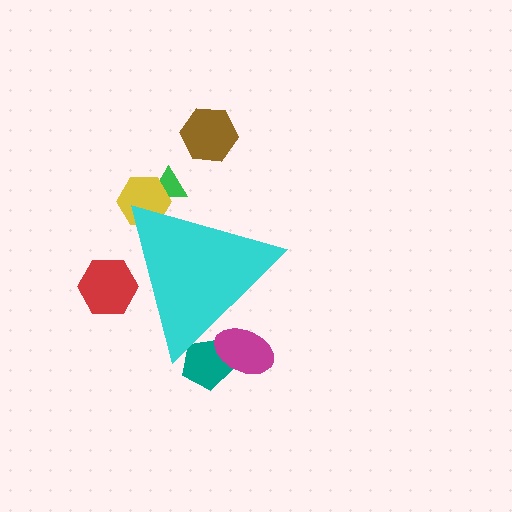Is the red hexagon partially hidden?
Yes, the red hexagon is partially hidden behind the cyan triangle.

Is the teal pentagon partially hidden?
Yes, the teal pentagon is partially hidden behind the cyan triangle.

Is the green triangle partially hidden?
Yes, the green triangle is partially hidden behind the cyan triangle.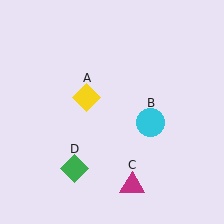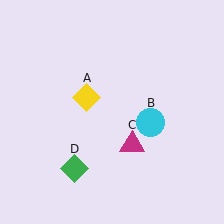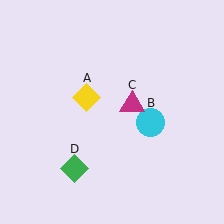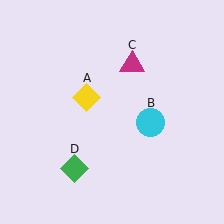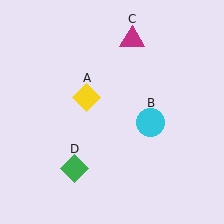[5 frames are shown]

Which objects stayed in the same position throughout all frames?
Yellow diamond (object A) and cyan circle (object B) and green diamond (object D) remained stationary.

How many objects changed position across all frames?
1 object changed position: magenta triangle (object C).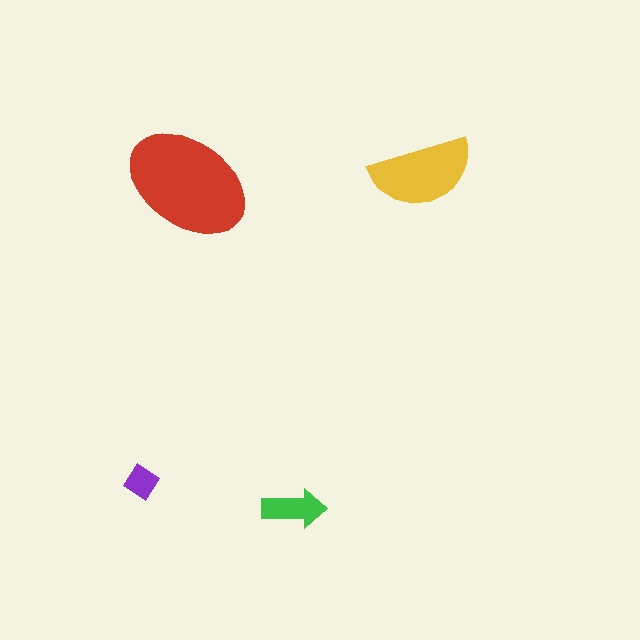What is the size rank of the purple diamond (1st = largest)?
4th.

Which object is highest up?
The yellow semicircle is topmost.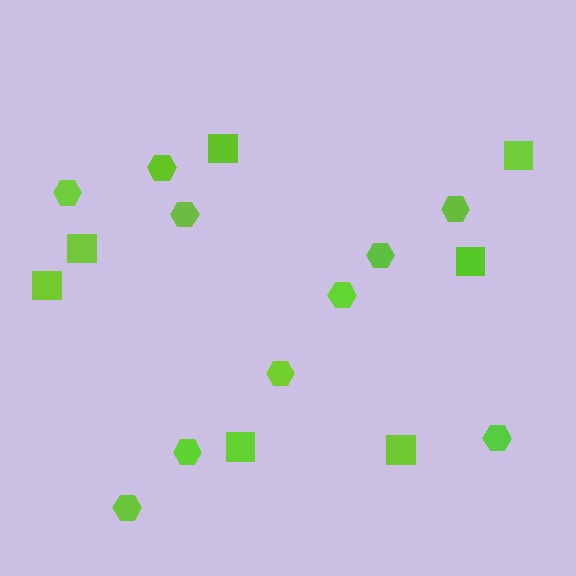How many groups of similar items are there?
There are 2 groups: one group of squares (7) and one group of hexagons (10).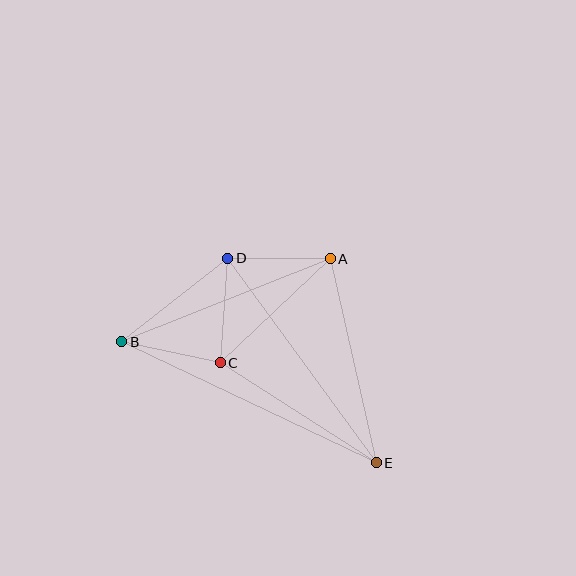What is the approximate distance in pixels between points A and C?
The distance between A and C is approximately 151 pixels.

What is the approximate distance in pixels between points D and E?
The distance between D and E is approximately 253 pixels.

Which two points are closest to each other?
Points B and C are closest to each other.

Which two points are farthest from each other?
Points B and E are farthest from each other.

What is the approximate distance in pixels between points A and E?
The distance between A and E is approximately 209 pixels.